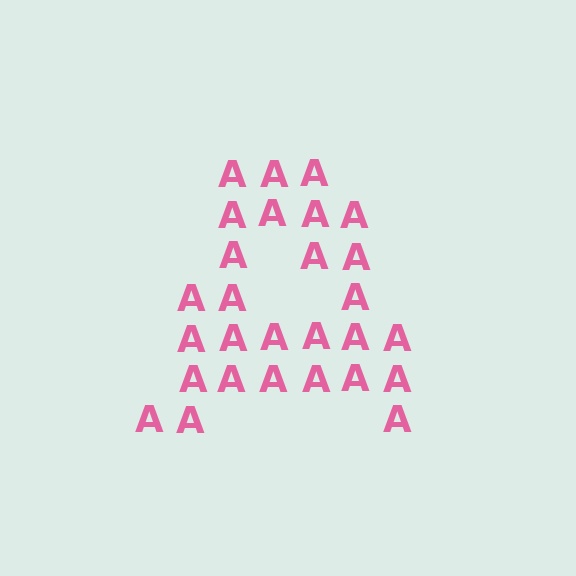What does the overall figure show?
The overall figure shows the letter A.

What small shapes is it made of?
It is made of small letter A's.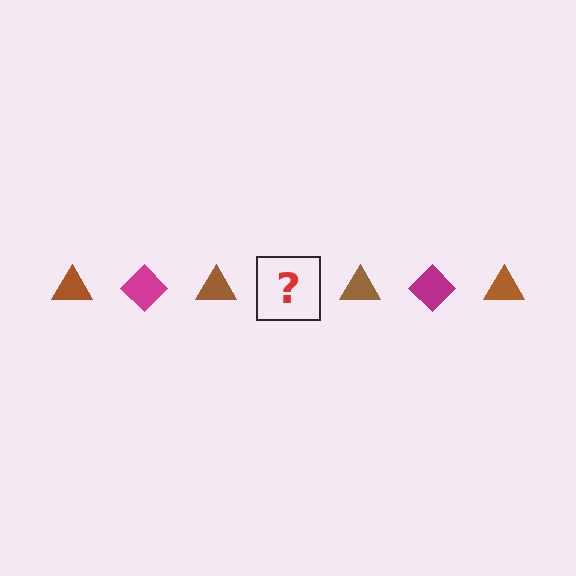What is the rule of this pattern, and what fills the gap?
The rule is that the pattern alternates between brown triangle and magenta diamond. The gap should be filled with a magenta diamond.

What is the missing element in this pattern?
The missing element is a magenta diamond.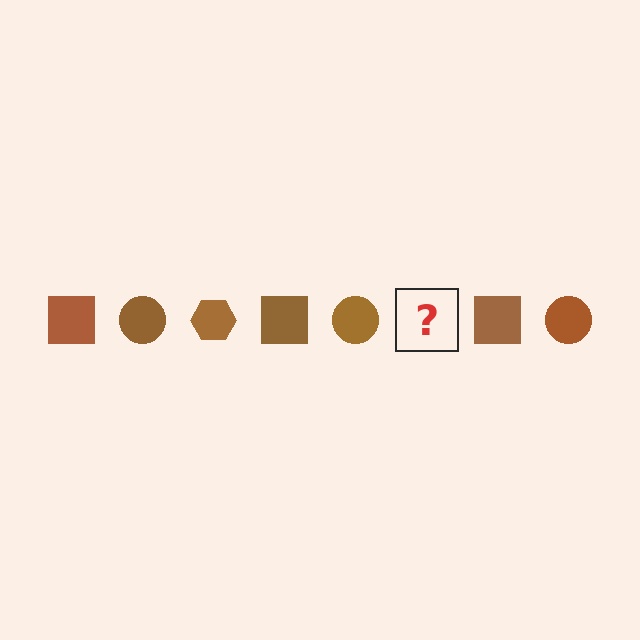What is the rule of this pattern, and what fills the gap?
The rule is that the pattern cycles through square, circle, hexagon shapes in brown. The gap should be filled with a brown hexagon.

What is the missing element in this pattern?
The missing element is a brown hexagon.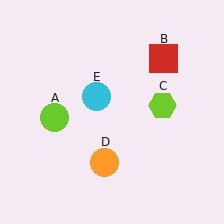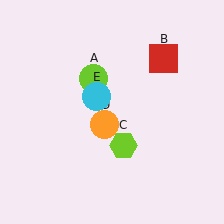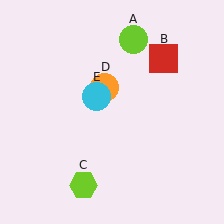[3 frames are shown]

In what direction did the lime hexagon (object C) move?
The lime hexagon (object C) moved down and to the left.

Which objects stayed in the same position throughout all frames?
Red square (object B) and cyan circle (object E) remained stationary.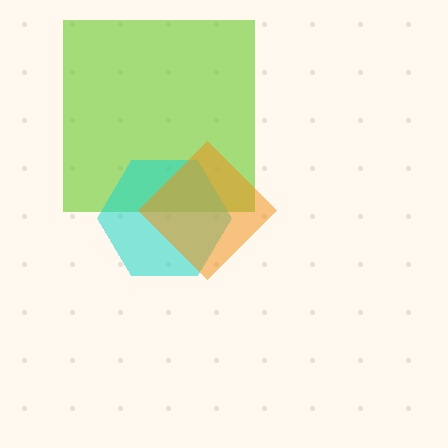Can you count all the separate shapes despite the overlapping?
Yes, there are 3 separate shapes.